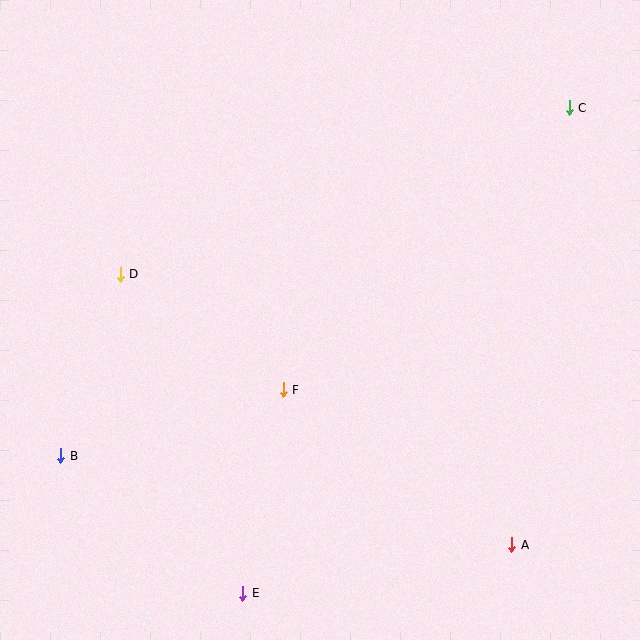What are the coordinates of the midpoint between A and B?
The midpoint between A and B is at (286, 500).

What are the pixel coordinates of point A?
Point A is at (512, 545).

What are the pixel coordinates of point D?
Point D is at (120, 274).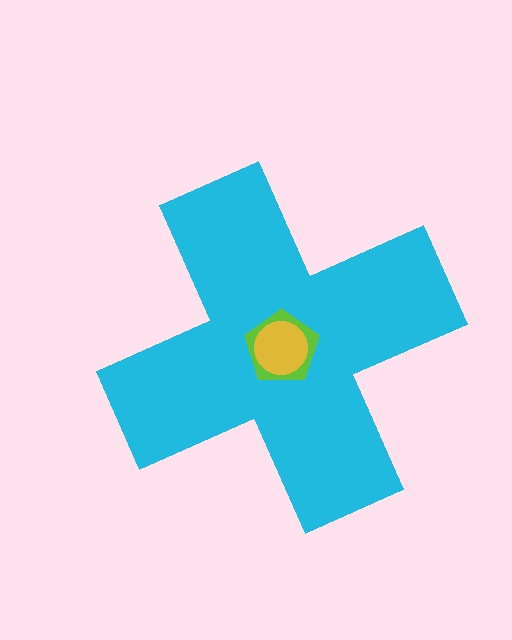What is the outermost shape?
The cyan cross.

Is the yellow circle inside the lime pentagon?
Yes.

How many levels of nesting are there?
3.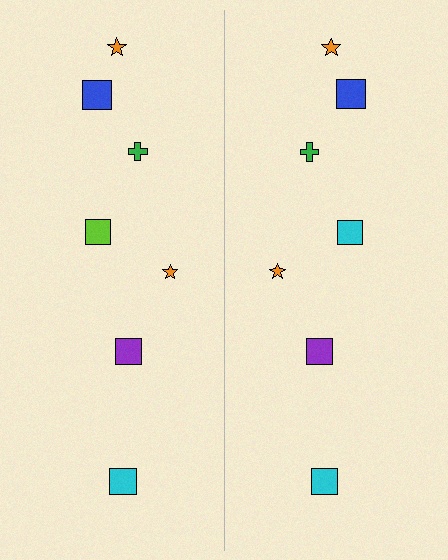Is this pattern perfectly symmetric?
No, the pattern is not perfectly symmetric. The cyan square on the right side breaks the symmetry — its mirror counterpart is lime.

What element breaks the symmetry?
The cyan square on the right side breaks the symmetry — its mirror counterpart is lime.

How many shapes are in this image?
There are 14 shapes in this image.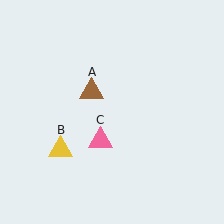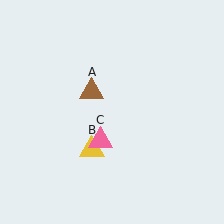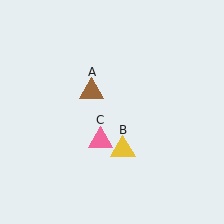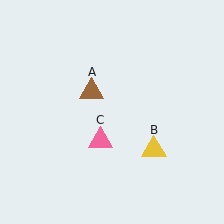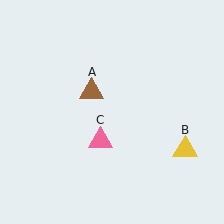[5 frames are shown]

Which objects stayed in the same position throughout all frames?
Brown triangle (object A) and pink triangle (object C) remained stationary.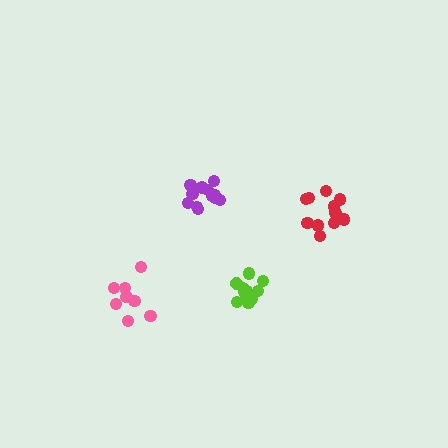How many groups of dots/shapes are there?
There are 4 groups.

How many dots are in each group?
Group 1: 11 dots, Group 2: 8 dots, Group 3: 11 dots, Group 4: 12 dots (42 total).